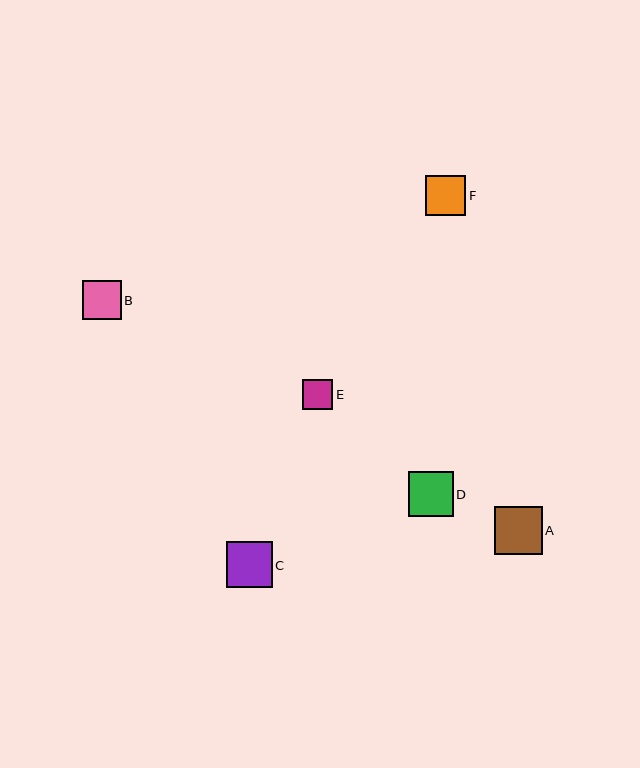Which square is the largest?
Square A is the largest with a size of approximately 48 pixels.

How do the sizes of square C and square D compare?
Square C and square D are approximately the same size.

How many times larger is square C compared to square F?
Square C is approximately 1.2 times the size of square F.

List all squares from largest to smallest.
From largest to smallest: A, C, D, F, B, E.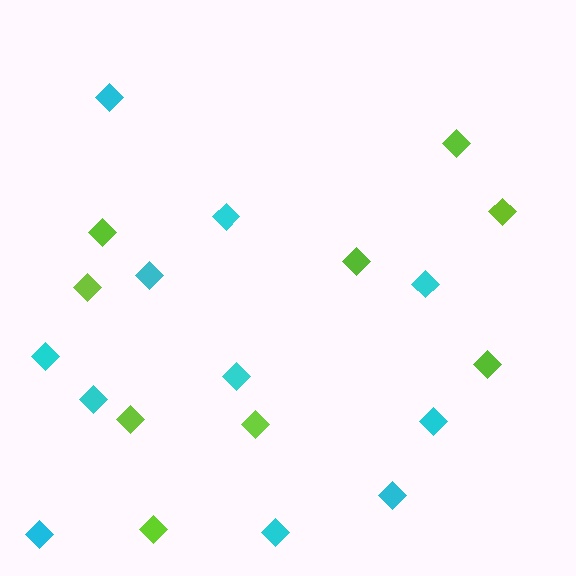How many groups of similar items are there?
There are 2 groups: one group of cyan diamonds (11) and one group of lime diamonds (9).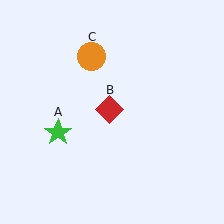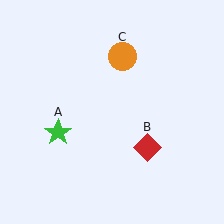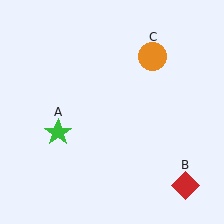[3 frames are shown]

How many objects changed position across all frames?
2 objects changed position: red diamond (object B), orange circle (object C).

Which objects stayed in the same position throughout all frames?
Green star (object A) remained stationary.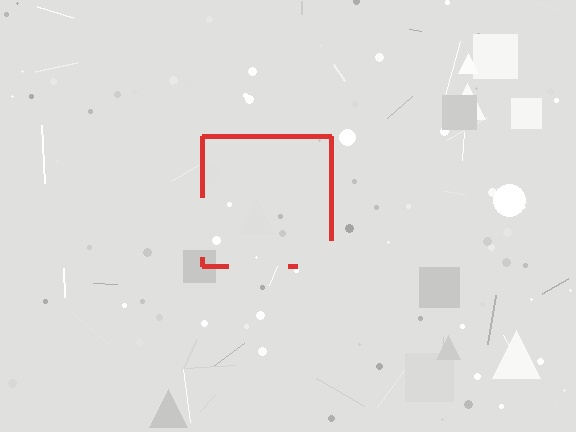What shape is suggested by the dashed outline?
The dashed outline suggests a square.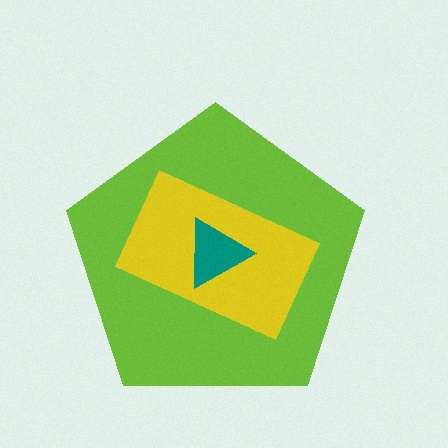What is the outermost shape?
The lime pentagon.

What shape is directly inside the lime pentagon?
The yellow rectangle.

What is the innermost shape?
The teal triangle.